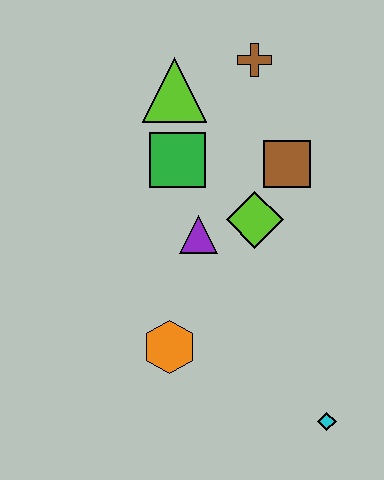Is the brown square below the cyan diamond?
No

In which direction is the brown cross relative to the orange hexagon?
The brown cross is above the orange hexagon.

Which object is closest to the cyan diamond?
The orange hexagon is closest to the cyan diamond.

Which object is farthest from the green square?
The cyan diamond is farthest from the green square.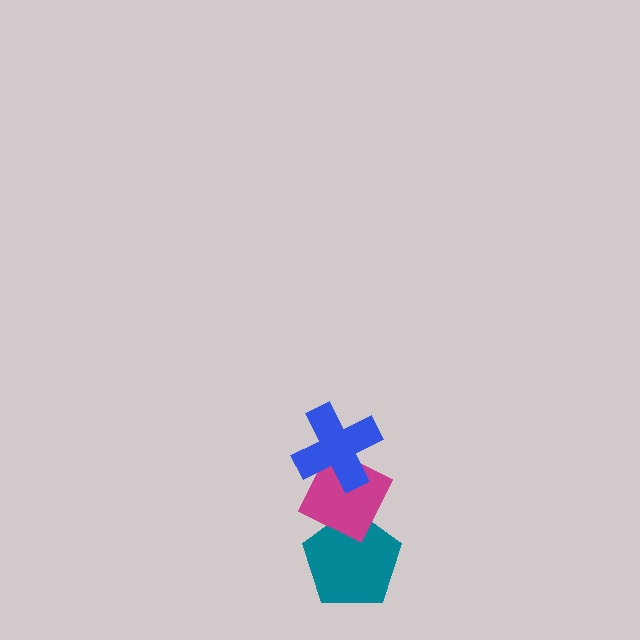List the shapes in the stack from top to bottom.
From top to bottom: the blue cross, the magenta diamond, the teal pentagon.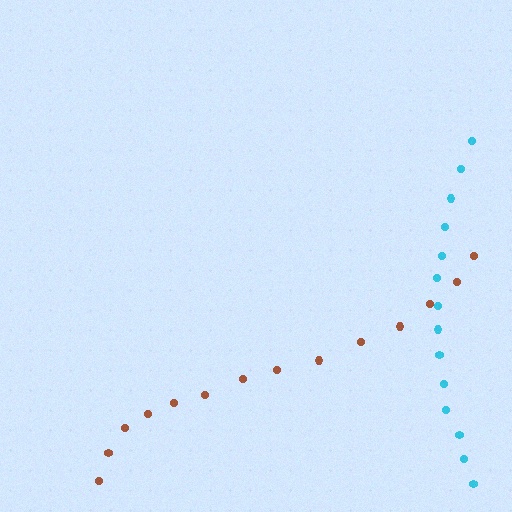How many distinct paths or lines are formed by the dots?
There are 2 distinct paths.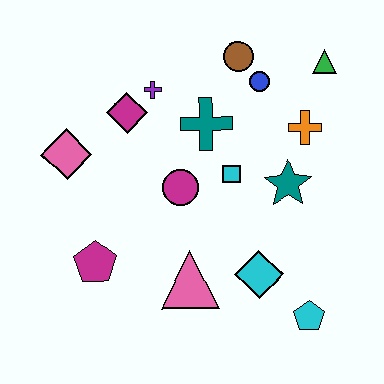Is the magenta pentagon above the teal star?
No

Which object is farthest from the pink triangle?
The green triangle is farthest from the pink triangle.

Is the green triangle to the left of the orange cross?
No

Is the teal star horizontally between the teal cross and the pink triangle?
No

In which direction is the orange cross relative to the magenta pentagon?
The orange cross is to the right of the magenta pentagon.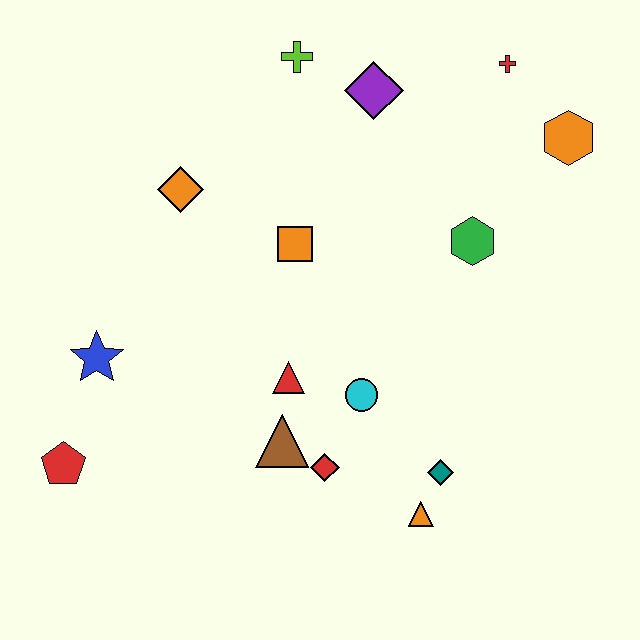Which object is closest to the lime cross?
The purple diamond is closest to the lime cross.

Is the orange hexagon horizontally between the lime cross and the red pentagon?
No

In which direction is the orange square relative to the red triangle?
The orange square is above the red triangle.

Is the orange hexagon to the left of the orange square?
No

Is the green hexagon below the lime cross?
Yes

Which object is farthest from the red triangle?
The red cross is farthest from the red triangle.